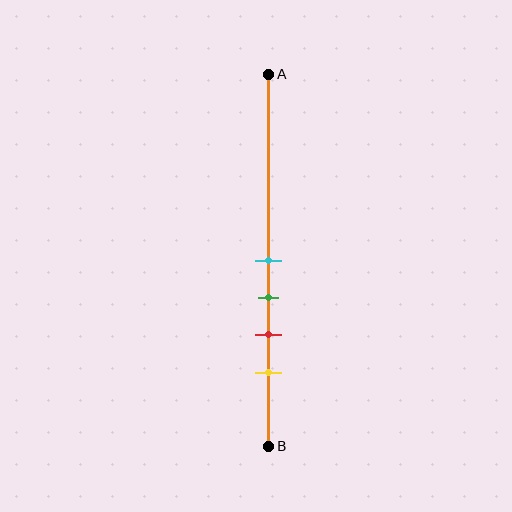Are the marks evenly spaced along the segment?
Yes, the marks are approximately evenly spaced.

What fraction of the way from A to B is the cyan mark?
The cyan mark is approximately 50% (0.5) of the way from A to B.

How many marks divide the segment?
There are 4 marks dividing the segment.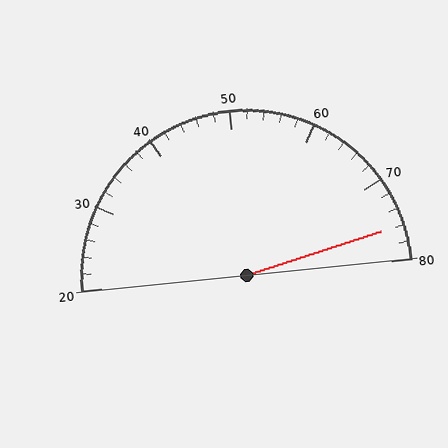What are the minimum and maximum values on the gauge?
The gauge ranges from 20 to 80.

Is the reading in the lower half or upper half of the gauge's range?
The reading is in the upper half of the range (20 to 80).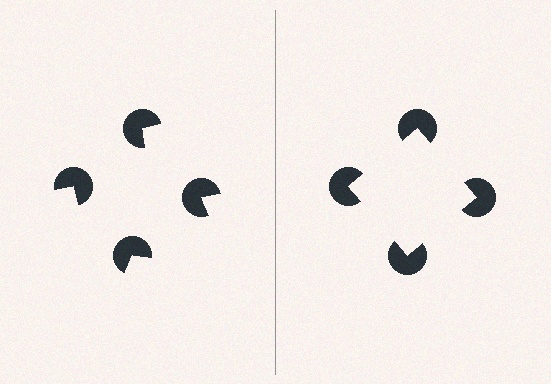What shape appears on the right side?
An illusory square.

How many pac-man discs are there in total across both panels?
8 — 4 on each side.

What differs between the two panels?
The pac-man discs are positioned identically on both sides; only the wedge orientations differ. On the right they align to a square; on the left they are misaligned.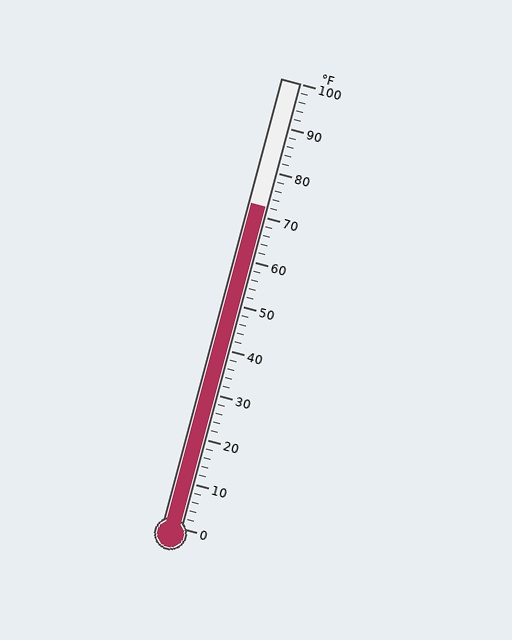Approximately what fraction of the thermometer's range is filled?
The thermometer is filled to approximately 70% of its range.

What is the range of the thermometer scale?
The thermometer scale ranges from 0°F to 100°F.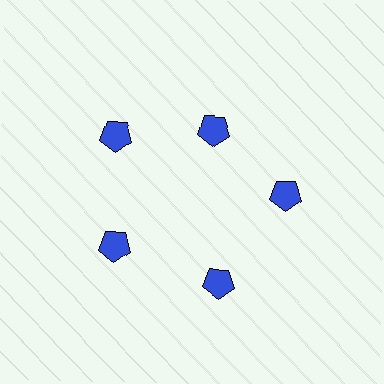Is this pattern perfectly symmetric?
No. The 5 blue pentagons are arranged in a ring, but one element near the 1 o'clock position is pulled inward toward the center, breaking the 5-fold rotational symmetry.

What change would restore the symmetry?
The symmetry would be restored by moving it outward, back onto the ring so that all 5 pentagons sit at equal angles and equal distance from the center.